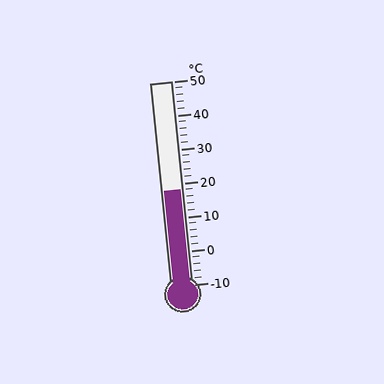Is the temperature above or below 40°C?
The temperature is below 40°C.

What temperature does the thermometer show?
The thermometer shows approximately 18°C.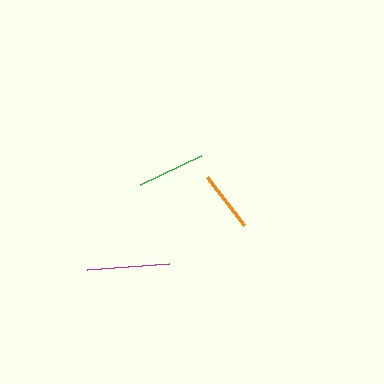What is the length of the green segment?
The green segment is approximately 68 pixels long.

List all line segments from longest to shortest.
From longest to shortest: magenta, green, orange.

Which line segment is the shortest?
The orange line is the shortest at approximately 61 pixels.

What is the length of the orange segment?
The orange segment is approximately 61 pixels long.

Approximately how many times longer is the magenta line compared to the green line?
The magenta line is approximately 1.2 times the length of the green line.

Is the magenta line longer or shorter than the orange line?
The magenta line is longer than the orange line.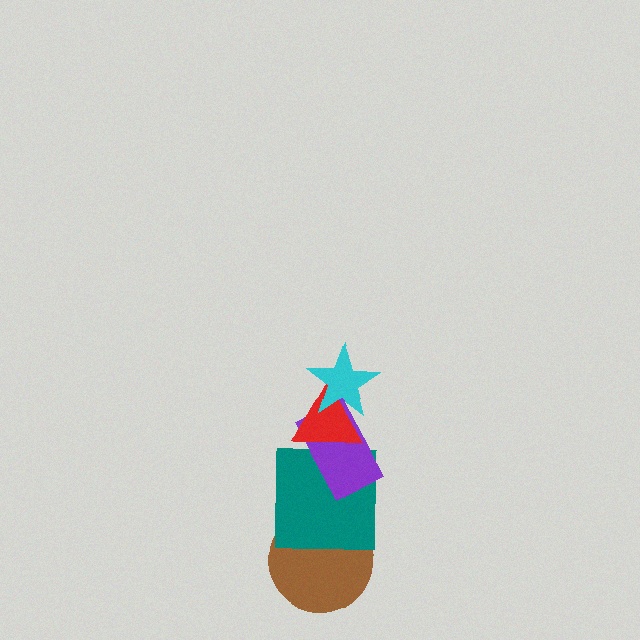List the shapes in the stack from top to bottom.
From top to bottom: the cyan star, the red triangle, the purple rectangle, the teal square, the brown circle.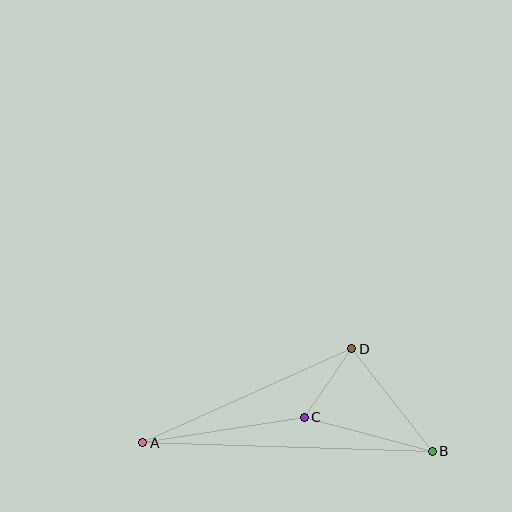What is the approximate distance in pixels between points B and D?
The distance between B and D is approximately 130 pixels.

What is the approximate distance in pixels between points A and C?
The distance between A and C is approximately 164 pixels.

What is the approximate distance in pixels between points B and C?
The distance between B and C is approximately 132 pixels.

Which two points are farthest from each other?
Points A and B are farthest from each other.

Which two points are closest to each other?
Points C and D are closest to each other.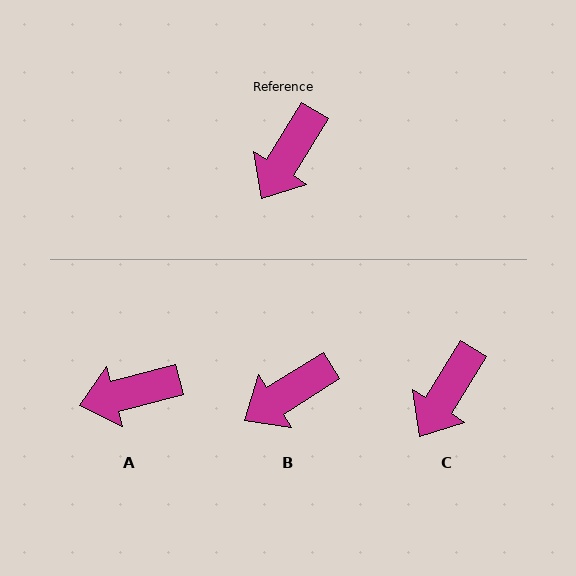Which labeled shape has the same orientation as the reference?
C.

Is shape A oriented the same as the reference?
No, it is off by about 44 degrees.